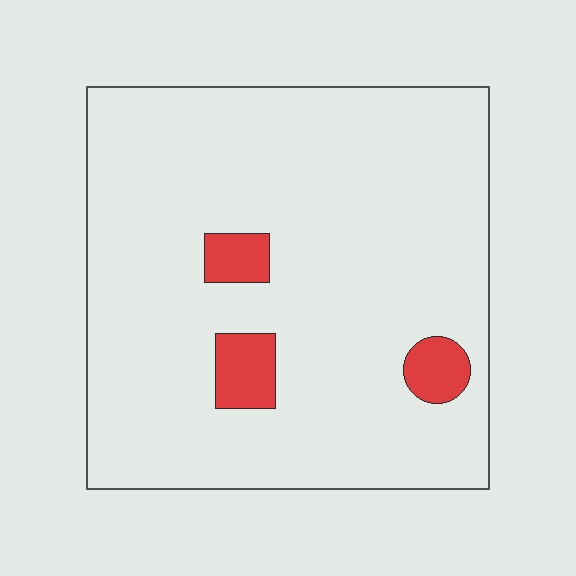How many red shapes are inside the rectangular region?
3.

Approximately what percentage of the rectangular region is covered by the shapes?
Approximately 5%.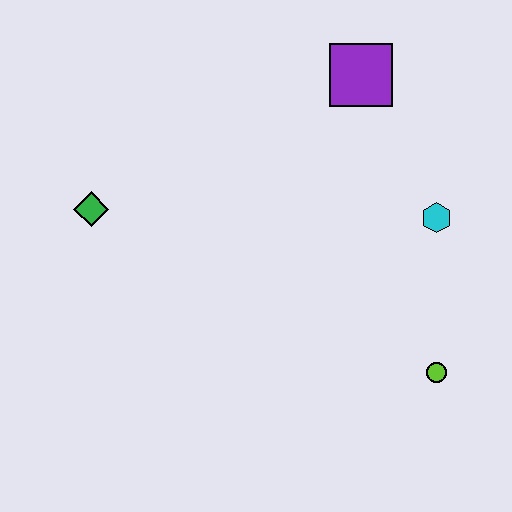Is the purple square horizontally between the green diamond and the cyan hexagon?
Yes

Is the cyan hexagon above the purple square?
No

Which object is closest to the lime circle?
The cyan hexagon is closest to the lime circle.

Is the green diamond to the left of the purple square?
Yes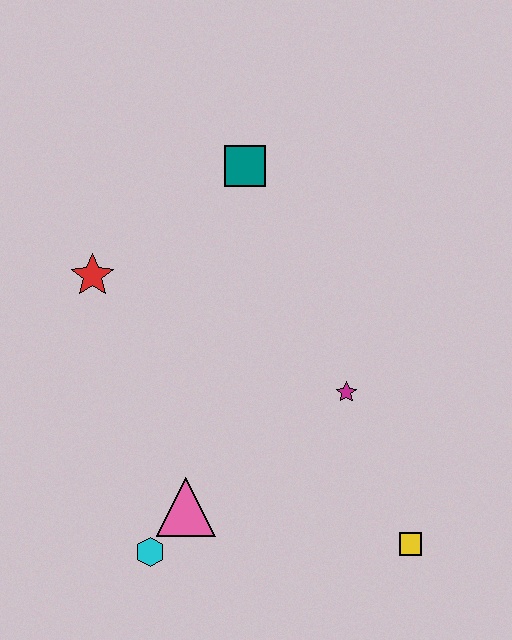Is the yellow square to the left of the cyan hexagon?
No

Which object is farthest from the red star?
The yellow square is farthest from the red star.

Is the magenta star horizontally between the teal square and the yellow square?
Yes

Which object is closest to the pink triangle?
The cyan hexagon is closest to the pink triangle.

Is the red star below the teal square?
Yes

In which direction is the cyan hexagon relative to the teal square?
The cyan hexagon is below the teal square.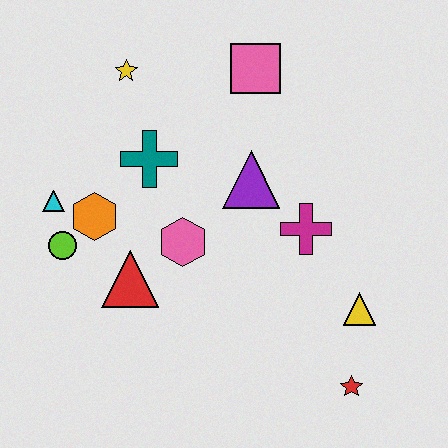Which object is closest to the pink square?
The purple triangle is closest to the pink square.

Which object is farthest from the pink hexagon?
The red star is farthest from the pink hexagon.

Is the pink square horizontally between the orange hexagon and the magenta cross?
Yes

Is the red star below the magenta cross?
Yes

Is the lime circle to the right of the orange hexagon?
No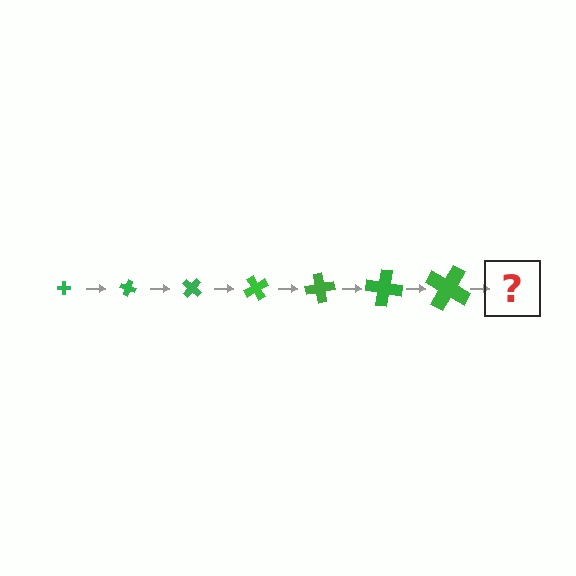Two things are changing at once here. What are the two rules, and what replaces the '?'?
The two rules are that the cross grows larger each step and it rotates 20 degrees each step. The '?' should be a cross, larger than the previous one and rotated 140 degrees from the start.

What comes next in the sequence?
The next element should be a cross, larger than the previous one and rotated 140 degrees from the start.